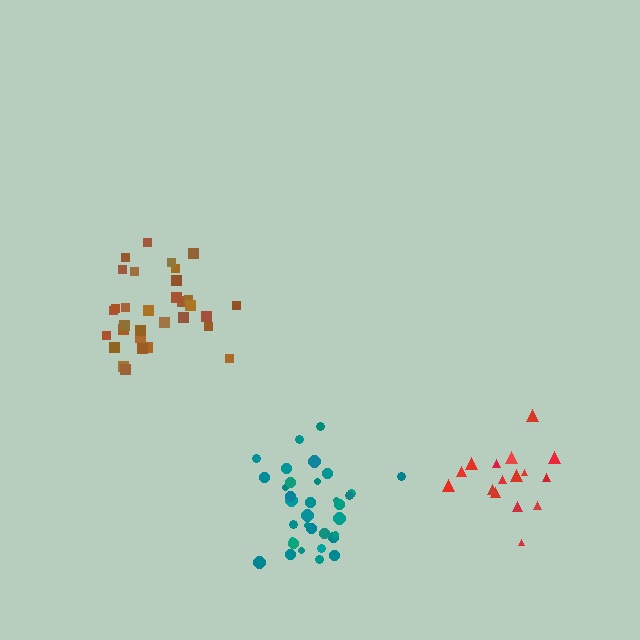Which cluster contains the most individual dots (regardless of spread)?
Teal (34).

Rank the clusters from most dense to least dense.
teal, brown, red.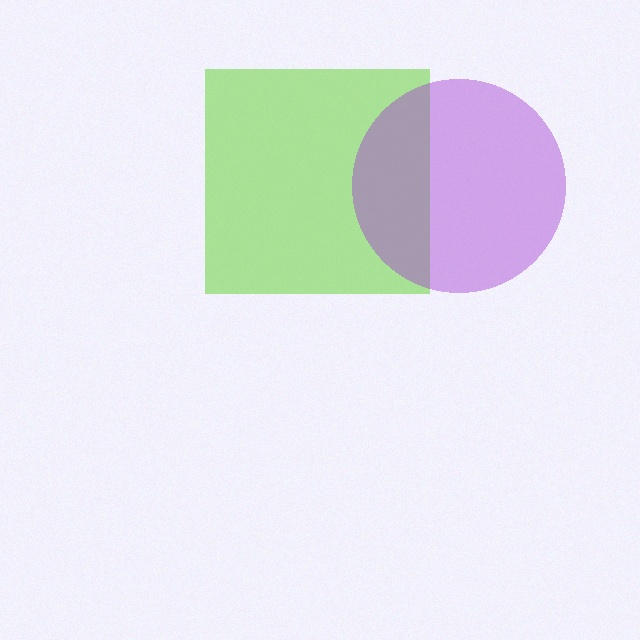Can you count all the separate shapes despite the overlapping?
Yes, there are 2 separate shapes.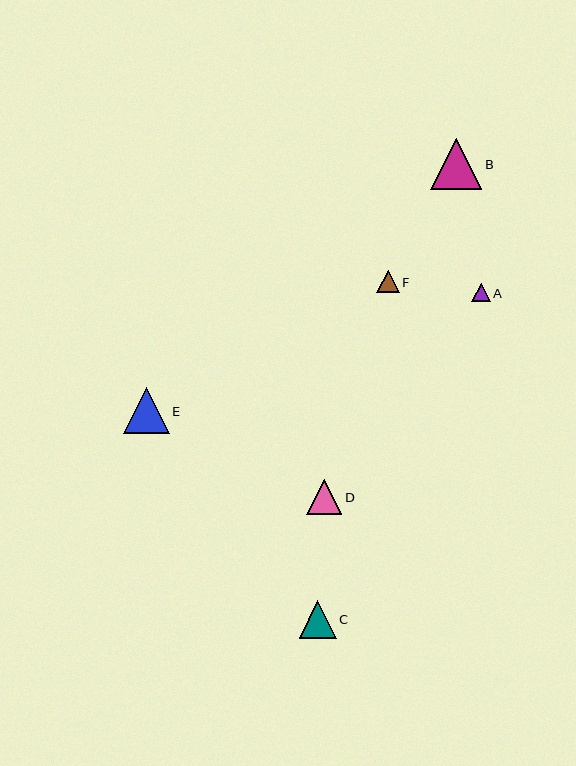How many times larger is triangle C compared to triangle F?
Triangle C is approximately 1.7 times the size of triangle F.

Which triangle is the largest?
Triangle B is the largest with a size of approximately 51 pixels.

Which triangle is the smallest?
Triangle A is the smallest with a size of approximately 18 pixels.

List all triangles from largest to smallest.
From largest to smallest: B, E, C, D, F, A.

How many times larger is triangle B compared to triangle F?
Triangle B is approximately 2.3 times the size of triangle F.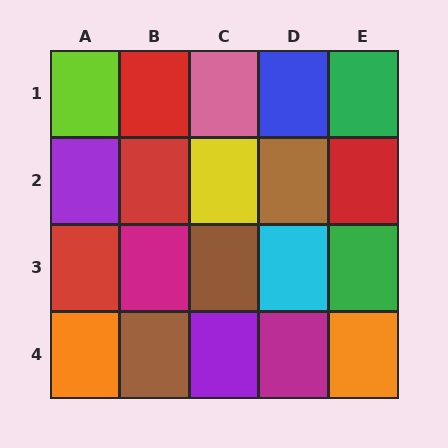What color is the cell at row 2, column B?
Red.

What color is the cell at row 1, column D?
Blue.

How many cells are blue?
1 cell is blue.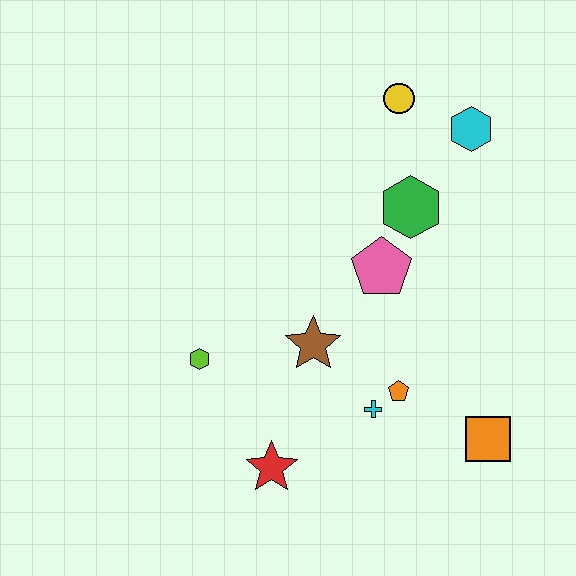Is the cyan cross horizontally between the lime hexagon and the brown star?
No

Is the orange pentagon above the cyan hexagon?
No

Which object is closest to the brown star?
The cyan cross is closest to the brown star.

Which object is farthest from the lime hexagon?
The cyan hexagon is farthest from the lime hexagon.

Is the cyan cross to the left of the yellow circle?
Yes